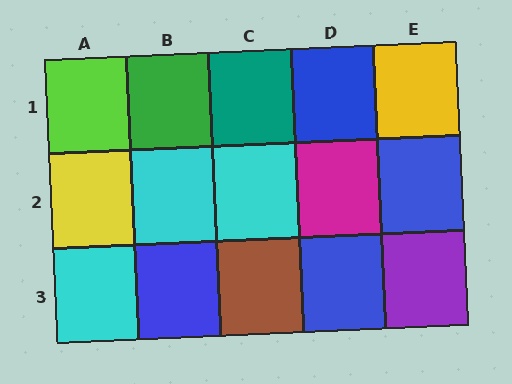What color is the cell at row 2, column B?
Cyan.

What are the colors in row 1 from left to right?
Lime, green, teal, blue, yellow.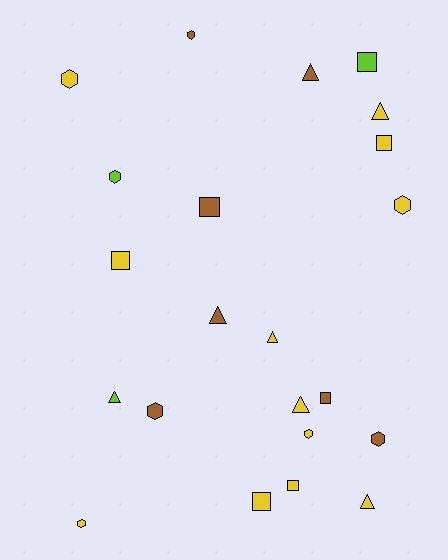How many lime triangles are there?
There is 1 lime triangle.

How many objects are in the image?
There are 22 objects.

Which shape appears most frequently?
Hexagon, with 8 objects.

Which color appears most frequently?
Yellow, with 12 objects.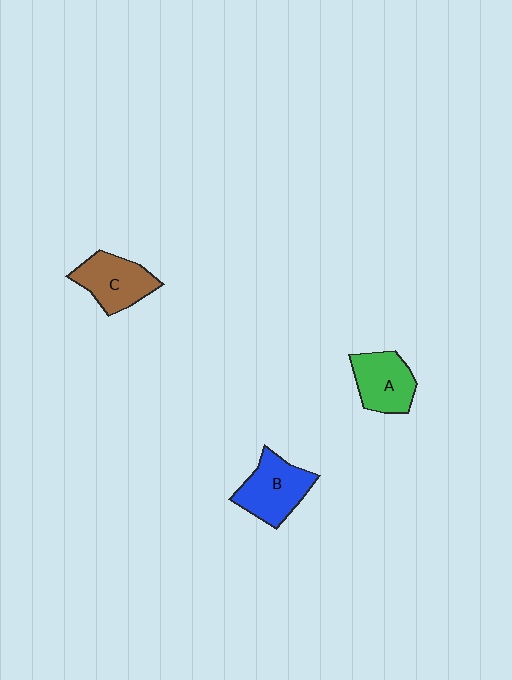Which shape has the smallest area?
Shape A (green).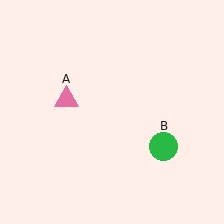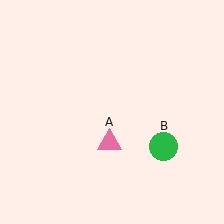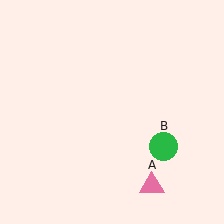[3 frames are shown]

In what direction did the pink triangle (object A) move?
The pink triangle (object A) moved down and to the right.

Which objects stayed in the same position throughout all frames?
Green circle (object B) remained stationary.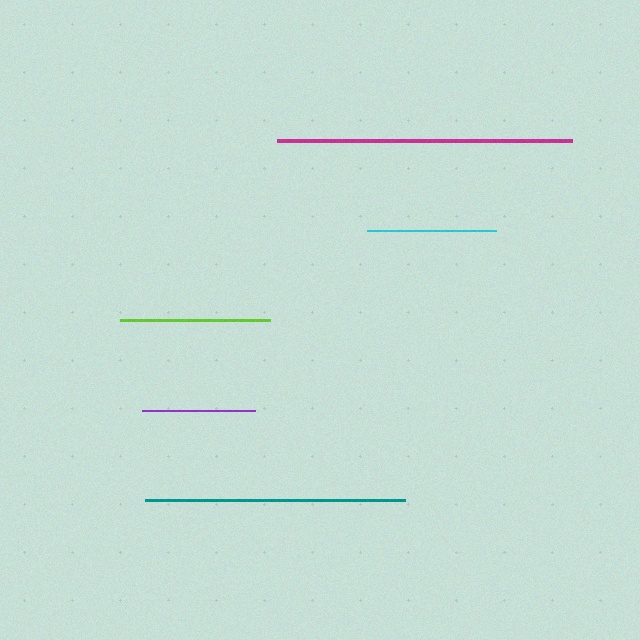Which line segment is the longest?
The magenta line is the longest at approximately 294 pixels.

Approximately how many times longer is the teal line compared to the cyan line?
The teal line is approximately 2.0 times the length of the cyan line.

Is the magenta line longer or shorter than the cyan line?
The magenta line is longer than the cyan line.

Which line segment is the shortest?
The purple line is the shortest at approximately 113 pixels.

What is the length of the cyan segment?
The cyan segment is approximately 129 pixels long.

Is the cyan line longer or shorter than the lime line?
The lime line is longer than the cyan line.